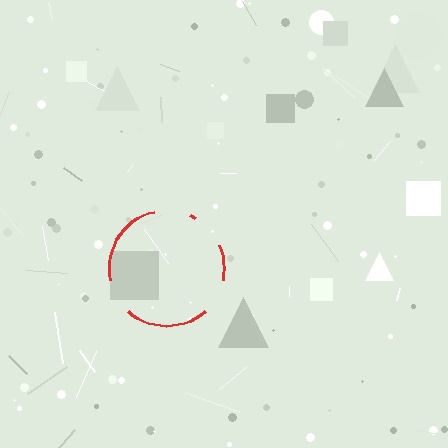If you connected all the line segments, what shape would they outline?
They would outline a circle.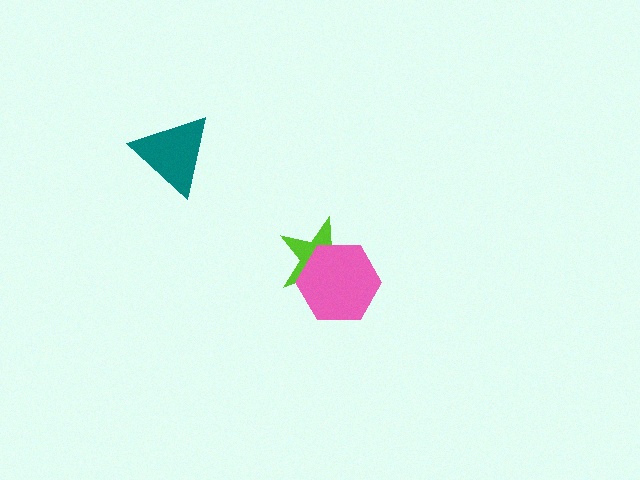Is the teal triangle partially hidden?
No, no other shape covers it.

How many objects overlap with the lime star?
1 object overlaps with the lime star.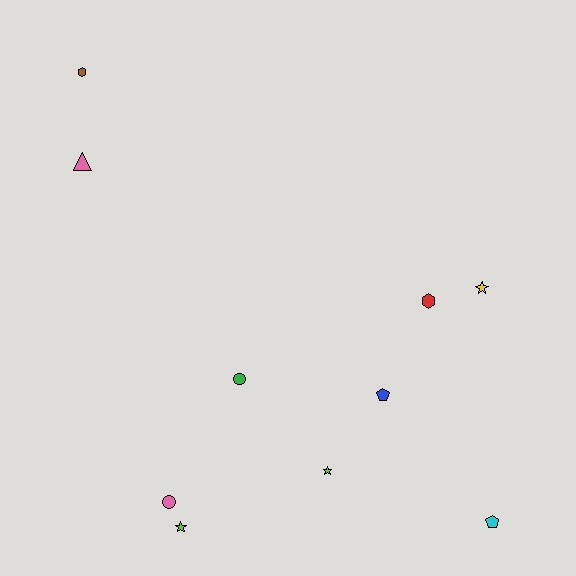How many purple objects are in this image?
There are no purple objects.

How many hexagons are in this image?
There are 2 hexagons.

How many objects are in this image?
There are 10 objects.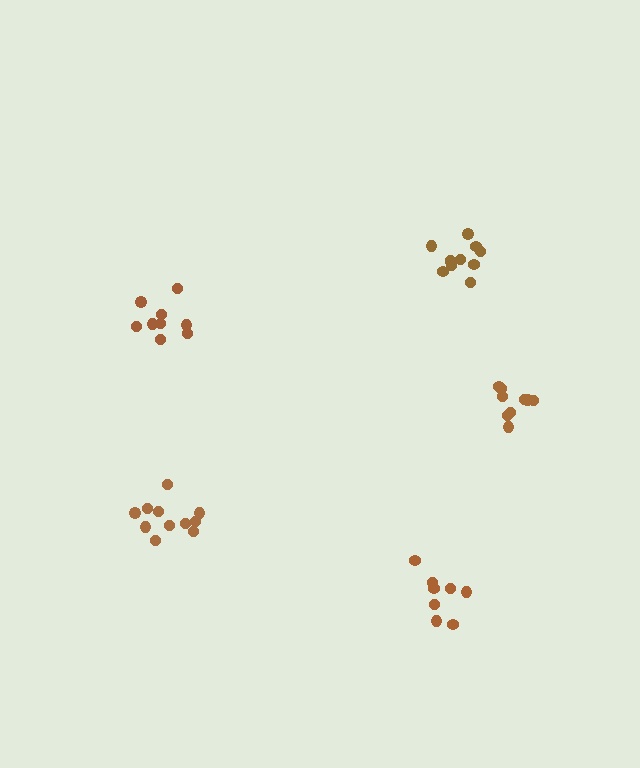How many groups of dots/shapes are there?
There are 5 groups.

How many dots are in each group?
Group 1: 9 dots, Group 2: 8 dots, Group 3: 9 dots, Group 4: 11 dots, Group 5: 11 dots (48 total).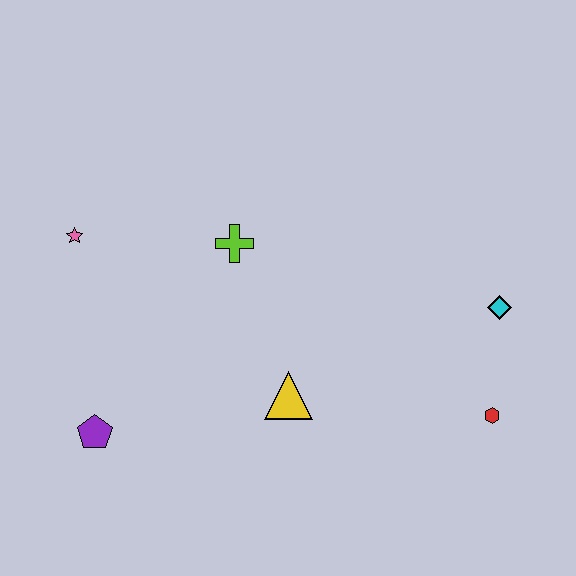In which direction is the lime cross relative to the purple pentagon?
The lime cross is above the purple pentagon.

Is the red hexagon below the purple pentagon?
No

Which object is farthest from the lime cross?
The red hexagon is farthest from the lime cross.